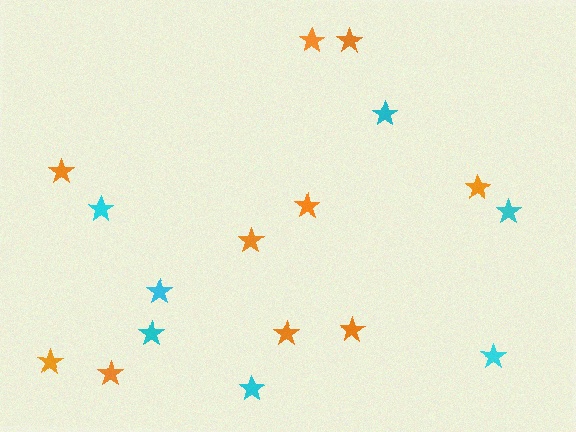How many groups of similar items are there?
There are 2 groups: one group of orange stars (10) and one group of cyan stars (7).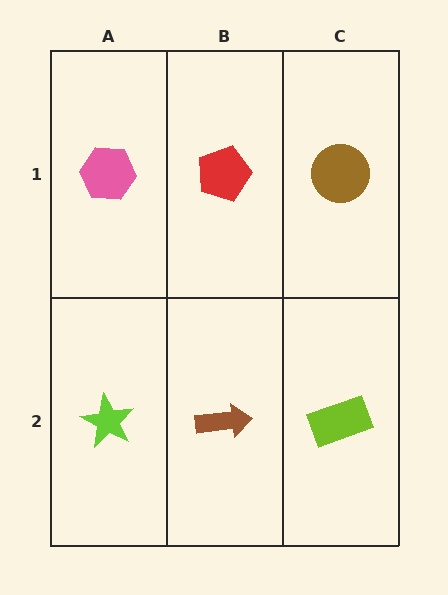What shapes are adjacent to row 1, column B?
A brown arrow (row 2, column B), a pink hexagon (row 1, column A), a brown circle (row 1, column C).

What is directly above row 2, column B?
A red pentagon.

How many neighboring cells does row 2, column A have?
2.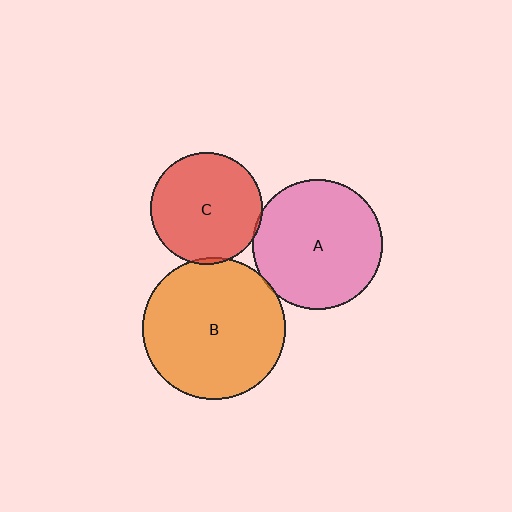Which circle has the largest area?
Circle B (orange).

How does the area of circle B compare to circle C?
Approximately 1.6 times.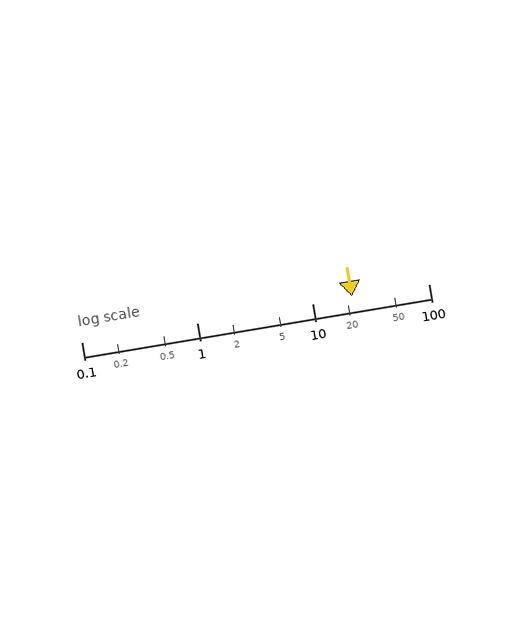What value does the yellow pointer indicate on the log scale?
The pointer indicates approximately 22.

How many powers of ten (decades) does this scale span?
The scale spans 3 decades, from 0.1 to 100.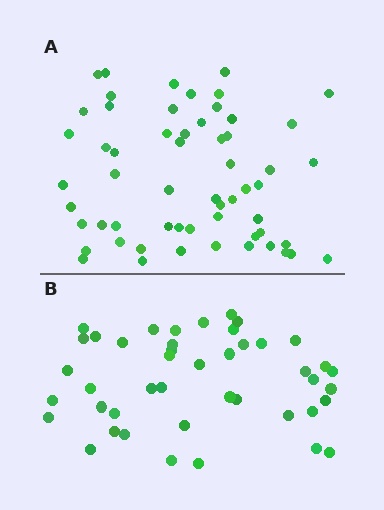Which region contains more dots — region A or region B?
Region A (the top region) has more dots.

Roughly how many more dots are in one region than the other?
Region A has approximately 15 more dots than region B.